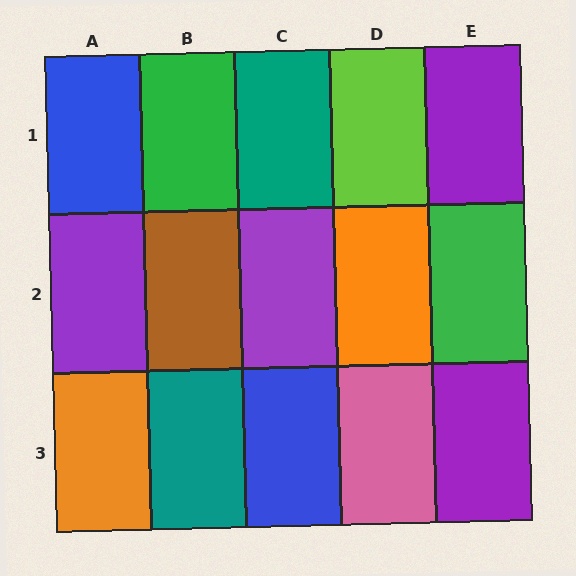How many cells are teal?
2 cells are teal.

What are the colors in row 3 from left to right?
Orange, teal, blue, pink, purple.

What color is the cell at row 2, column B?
Brown.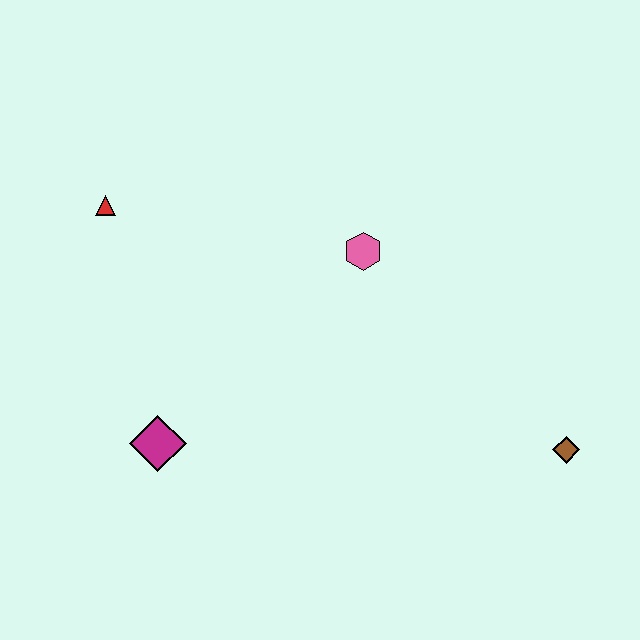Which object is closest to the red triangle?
The magenta diamond is closest to the red triangle.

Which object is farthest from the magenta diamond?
The brown diamond is farthest from the magenta diamond.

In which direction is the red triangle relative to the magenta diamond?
The red triangle is above the magenta diamond.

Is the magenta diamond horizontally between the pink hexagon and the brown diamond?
No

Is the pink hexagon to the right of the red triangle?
Yes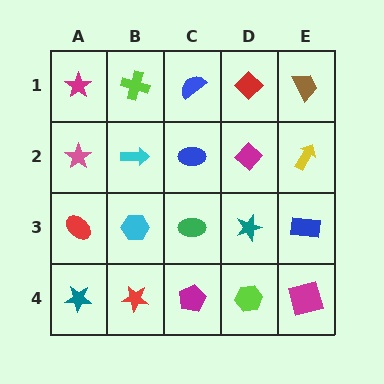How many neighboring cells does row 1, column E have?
2.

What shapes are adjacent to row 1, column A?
A pink star (row 2, column A), a lime cross (row 1, column B).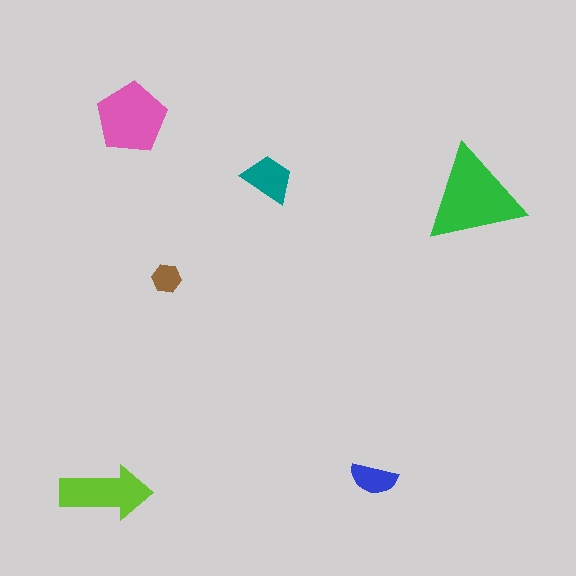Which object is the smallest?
The brown hexagon.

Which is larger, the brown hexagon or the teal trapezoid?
The teal trapezoid.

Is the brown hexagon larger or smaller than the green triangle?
Smaller.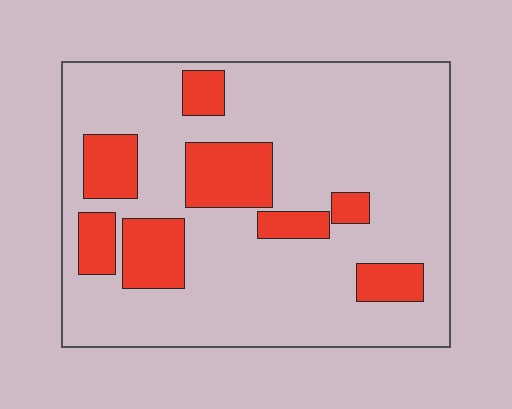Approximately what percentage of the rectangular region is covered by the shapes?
Approximately 20%.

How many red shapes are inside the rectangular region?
8.